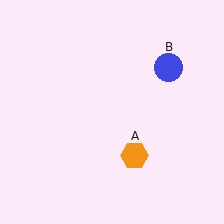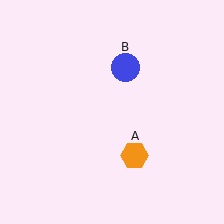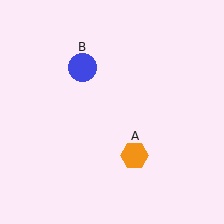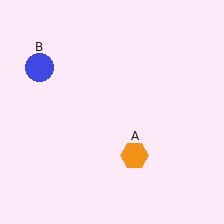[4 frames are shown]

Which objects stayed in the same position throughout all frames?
Orange hexagon (object A) remained stationary.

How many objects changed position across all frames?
1 object changed position: blue circle (object B).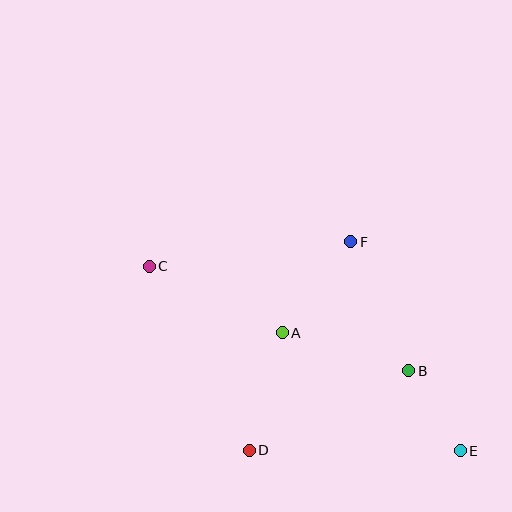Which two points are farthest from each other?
Points C and E are farthest from each other.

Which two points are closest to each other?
Points B and E are closest to each other.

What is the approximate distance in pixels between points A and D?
The distance between A and D is approximately 122 pixels.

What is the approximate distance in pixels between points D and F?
The distance between D and F is approximately 232 pixels.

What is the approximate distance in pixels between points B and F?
The distance between B and F is approximately 142 pixels.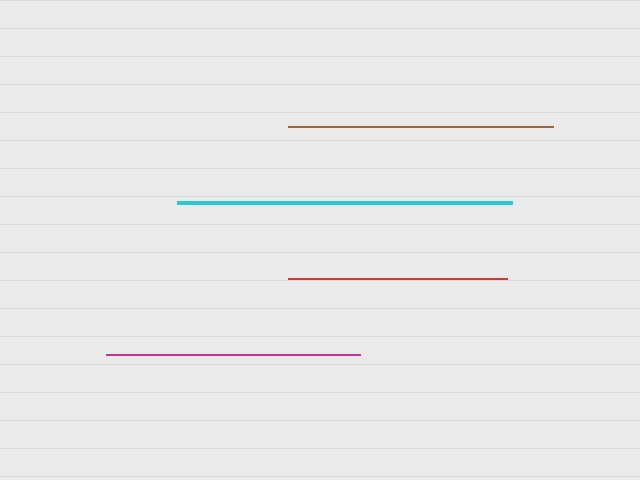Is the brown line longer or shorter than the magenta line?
The brown line is longer than the magenta line.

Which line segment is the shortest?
The red line is the shortest at approximately 218 pixels.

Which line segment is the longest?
The cyan line is the longest at approximately 335 pixels.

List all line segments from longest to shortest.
From longest to shortest: cyan, brown, magenta, red.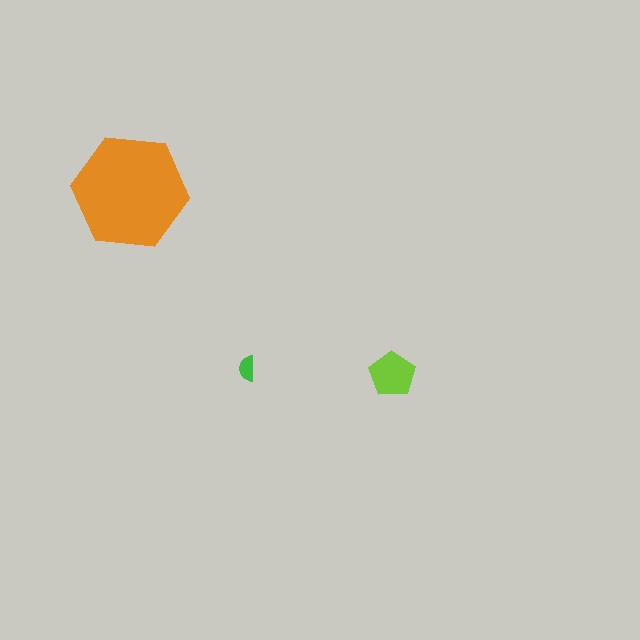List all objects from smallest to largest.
The green semicircle, the lime pentagon, the orange hexagon.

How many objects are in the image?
There are 3 objects in the image.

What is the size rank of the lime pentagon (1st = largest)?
2nd.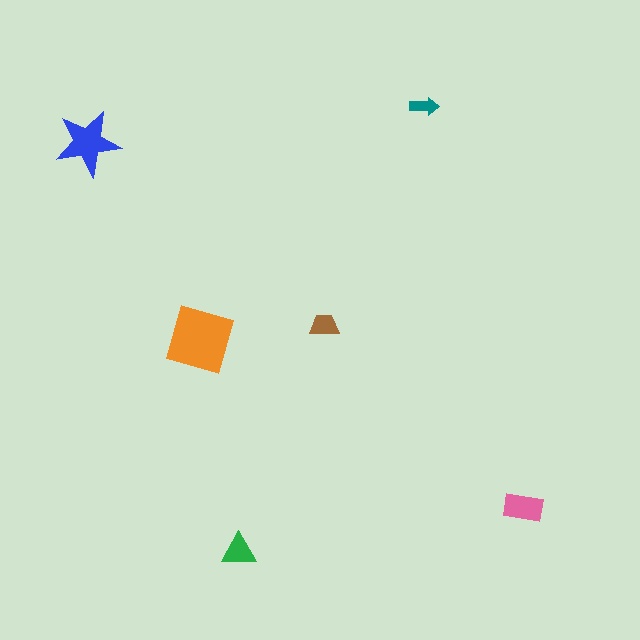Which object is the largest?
The orange diamond.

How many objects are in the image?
There are 6 objects in the image.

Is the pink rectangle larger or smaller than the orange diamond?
Smaller.